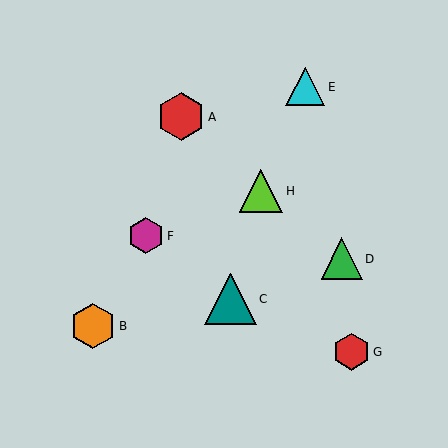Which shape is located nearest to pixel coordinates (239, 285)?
The teal triangle (labeled C) at (231, 299) is nearest to that location.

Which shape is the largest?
The teal triangle (labeled C) is the largest.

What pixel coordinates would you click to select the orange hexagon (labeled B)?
Click at (93, 326) to select the orange hexagon B.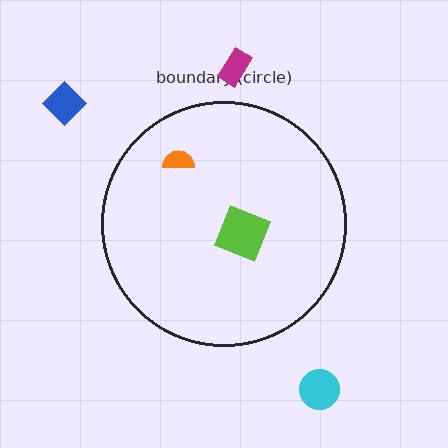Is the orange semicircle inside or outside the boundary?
Inside.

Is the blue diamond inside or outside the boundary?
Outside.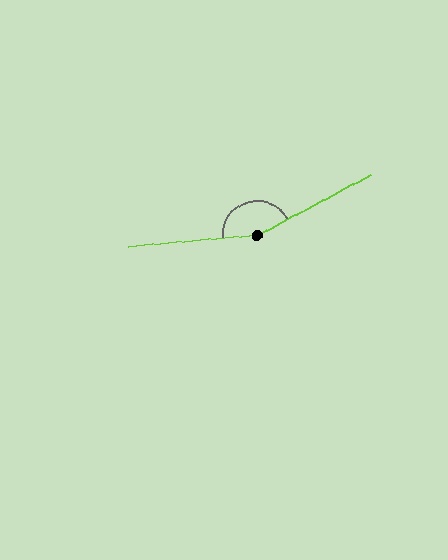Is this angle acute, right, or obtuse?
It is obtuse.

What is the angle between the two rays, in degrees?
Approximately 157 degrees.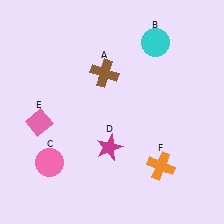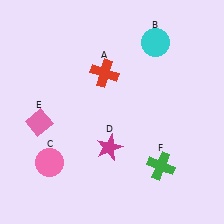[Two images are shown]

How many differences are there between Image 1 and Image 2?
There are 2 differences between the two images.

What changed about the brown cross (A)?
In Image 1, A is brown. In Image 2, it changed to red.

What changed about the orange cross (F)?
In Image 1, F is orange. In Image 2, it changed to green.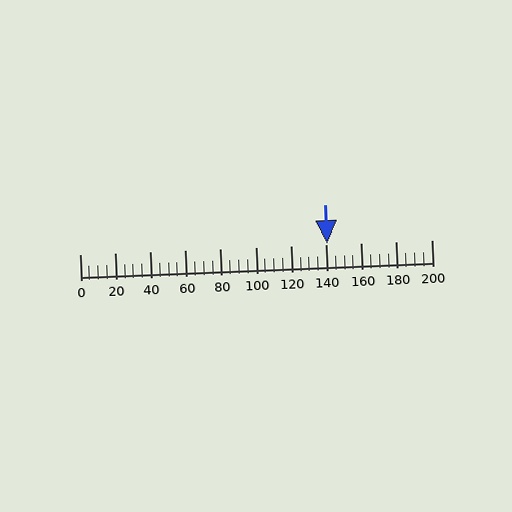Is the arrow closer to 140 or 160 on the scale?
The arrow is closer to 140.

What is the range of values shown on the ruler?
The ruler shows values from 0 to 200.